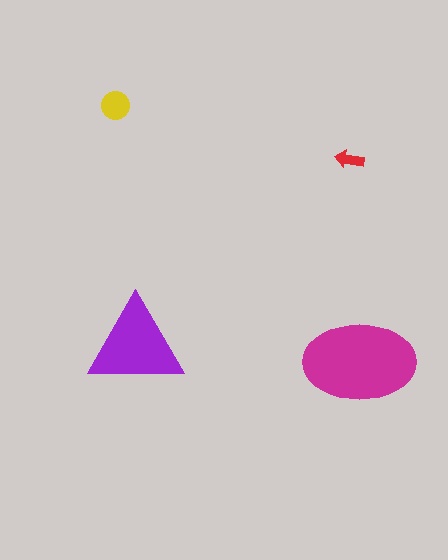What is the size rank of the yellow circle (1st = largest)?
3rd.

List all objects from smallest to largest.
The red arrow, the yellow circle, the purple triangle, the magenta ellipse.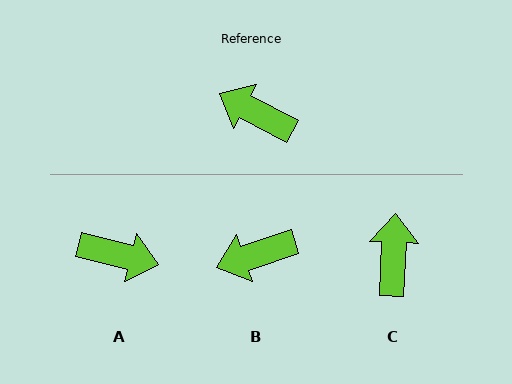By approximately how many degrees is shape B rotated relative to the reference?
Approximately 46 degrees counter-clockwise.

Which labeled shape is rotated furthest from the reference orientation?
A, about 166 degrees away.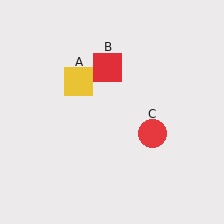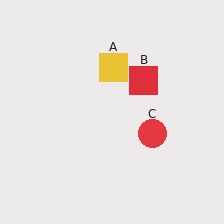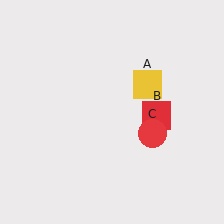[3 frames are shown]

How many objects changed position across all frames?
2 objects changed position: yellow square (object A), red square (object B).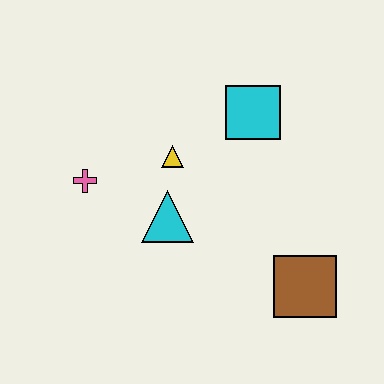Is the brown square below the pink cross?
Yes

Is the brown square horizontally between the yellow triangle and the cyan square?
No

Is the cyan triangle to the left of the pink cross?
No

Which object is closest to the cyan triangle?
The yellow triangle is closest to the cyan triangle.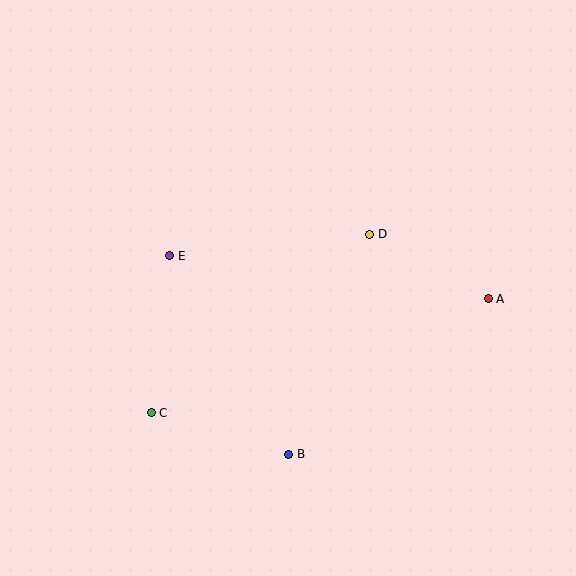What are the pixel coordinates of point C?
Point C is at (151, 413).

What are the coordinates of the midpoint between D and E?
The midpoint between D and E is at (270, 245).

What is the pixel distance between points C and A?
The distance between C and A is 356 pixels.